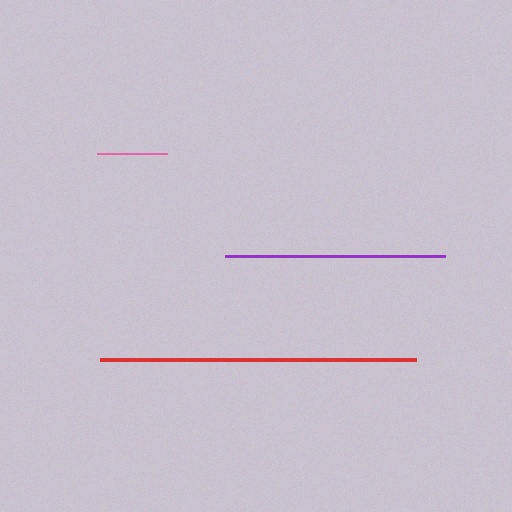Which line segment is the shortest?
The pink line is the shortest at approximately 70 pixels.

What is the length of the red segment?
The red segment is approximately 316 pixels long.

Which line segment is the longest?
The red line is the longest at approximately 316 pixels.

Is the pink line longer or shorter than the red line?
The red line is longer than the pink line.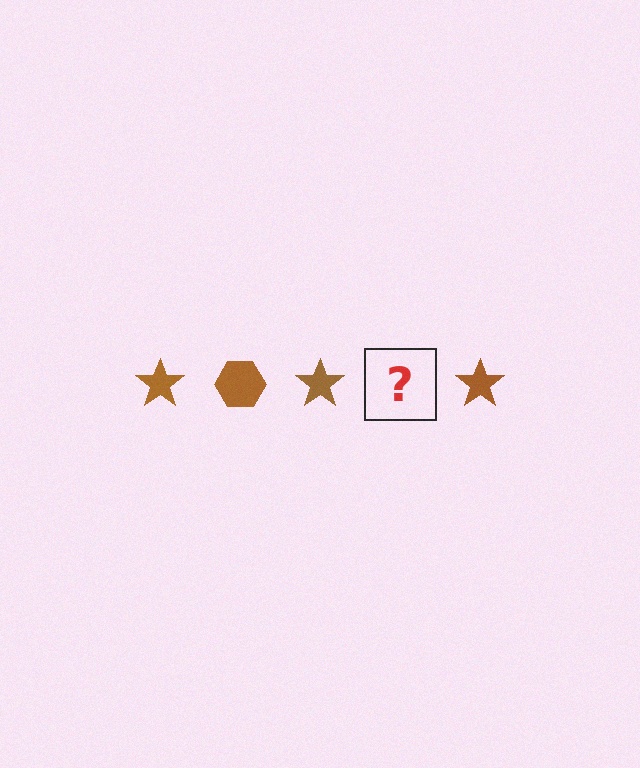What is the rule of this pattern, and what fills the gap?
The rule is that the pattern cycles through star, hexagon shapes in brown. The gap should be filled with a brown hexagon.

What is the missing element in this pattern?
The missing element is a brown hexagon.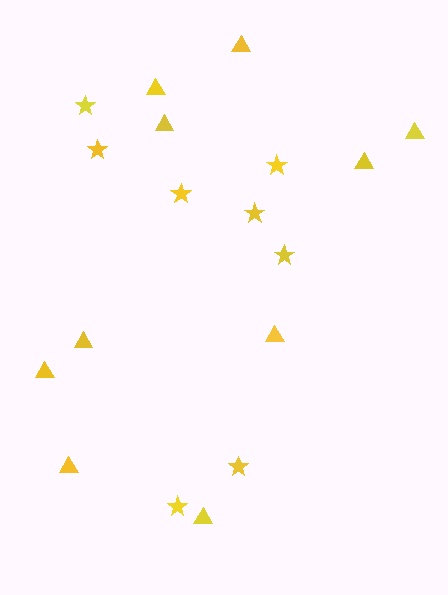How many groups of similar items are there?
There are 2 groups: one group of triangles (10) and one group of stars (8).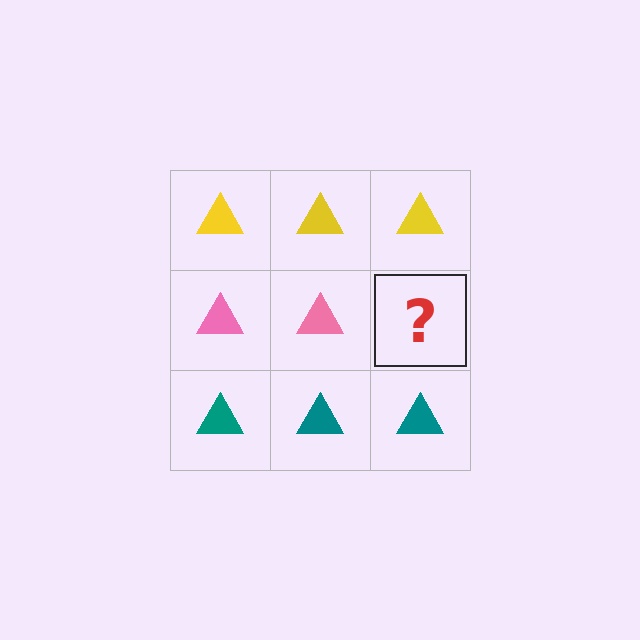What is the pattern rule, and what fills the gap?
The rule is that each row has a consistent color. The gap should be filled with a pink triangle.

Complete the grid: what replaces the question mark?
The question mark should be replaced with a pink triangle.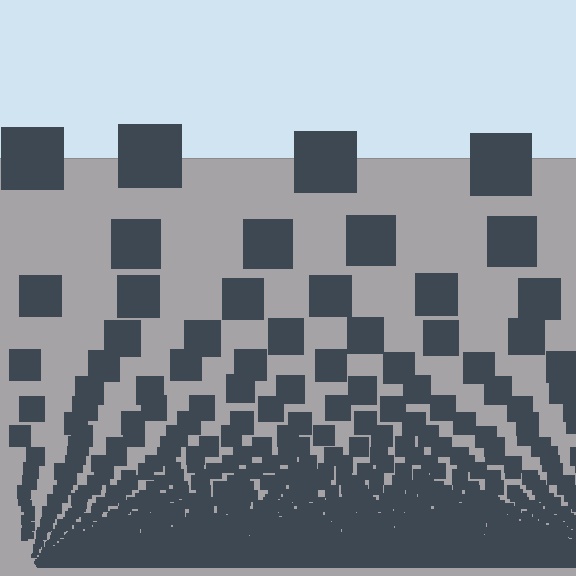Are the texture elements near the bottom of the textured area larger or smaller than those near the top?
Smaller. The gradient is inverted — elements near the bottom are smaller and denser.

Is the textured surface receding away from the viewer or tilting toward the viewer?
The surface appears to tilt toward the viewer. Texture elements get larger and sparser toward the top.